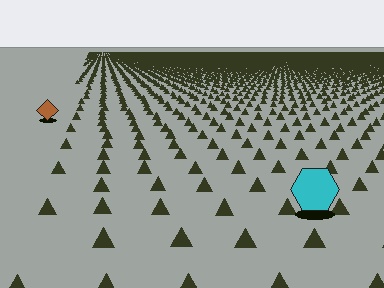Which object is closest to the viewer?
The cyan hexagon is closest. The texture marks near it are larger and more spread out.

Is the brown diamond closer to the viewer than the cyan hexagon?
No. The cyan hexagon is closer — you can tell from the texture gradient: the ground texture is coarser near it.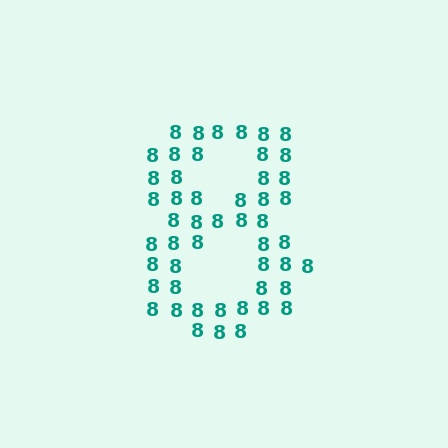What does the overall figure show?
The overall figure shows the digit 8.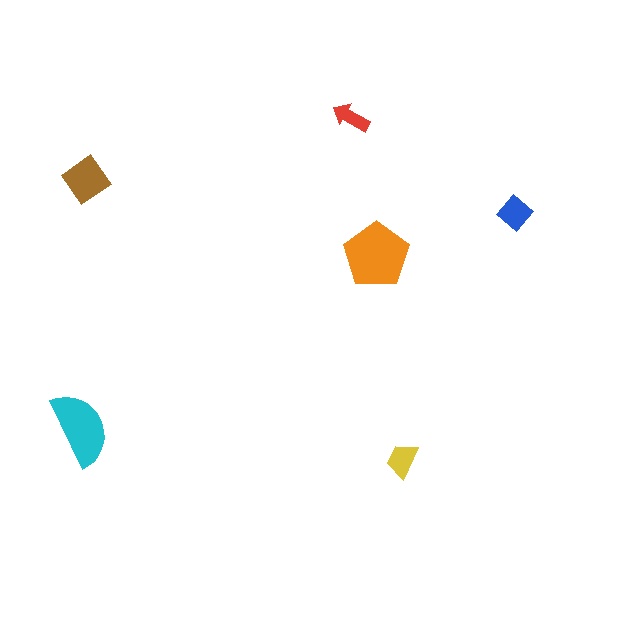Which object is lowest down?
The yellow trapezoid is bottommost.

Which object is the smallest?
The red arrow.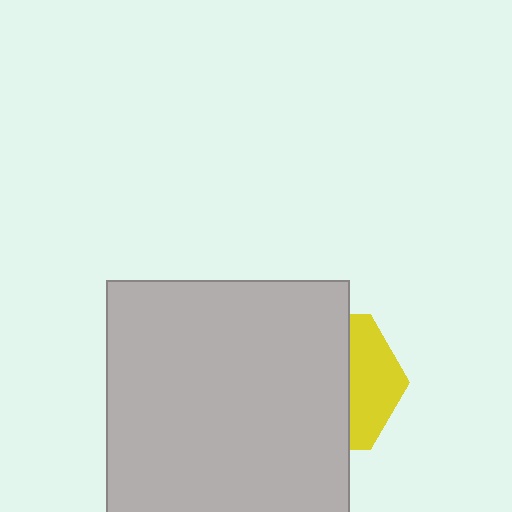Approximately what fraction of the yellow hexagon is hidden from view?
Roughly 65% of the yellow hexagon is hidden behind the light gray square.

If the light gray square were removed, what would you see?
You would see the complete yellow hexagon.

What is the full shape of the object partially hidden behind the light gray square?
The partially hidden object is a yellow hexagon.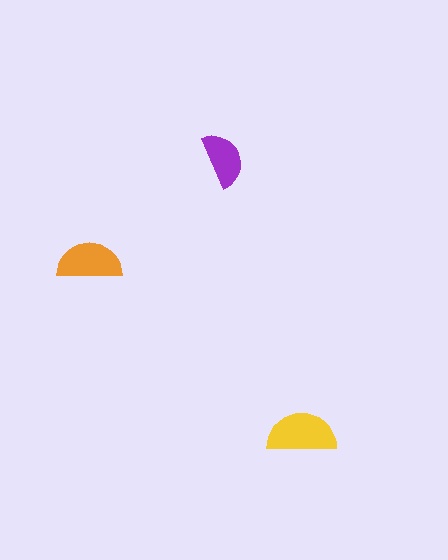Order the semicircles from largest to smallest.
the yellow one, the orange one, the purple one.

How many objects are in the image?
There are 3 objects in the image.